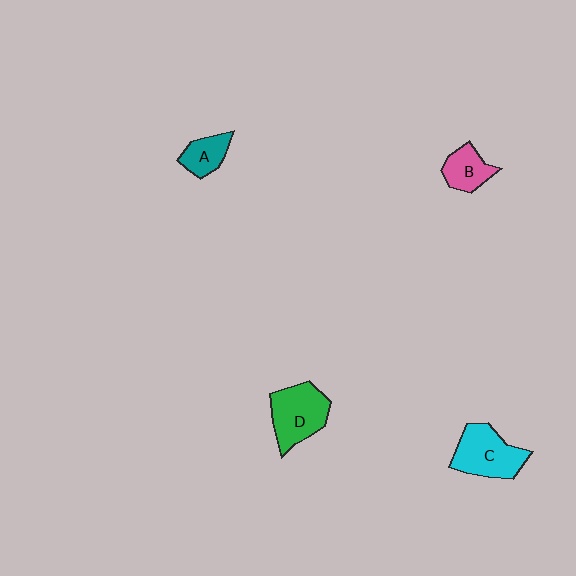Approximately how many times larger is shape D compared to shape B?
Approximately 1.7 times.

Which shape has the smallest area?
Shape A (teal).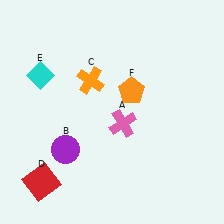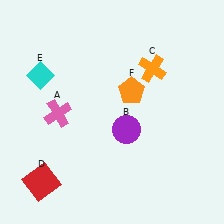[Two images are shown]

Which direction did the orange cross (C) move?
The orange cross (C) moved right.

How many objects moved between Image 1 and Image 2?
3 objects moved between the two images.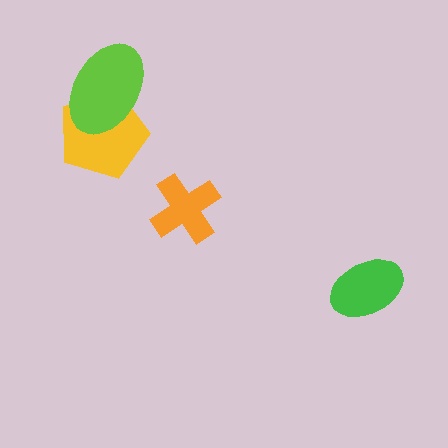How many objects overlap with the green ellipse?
0 objects overlap with the green ellipse.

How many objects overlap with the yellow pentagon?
1 object overlaps with the yellow pentagon.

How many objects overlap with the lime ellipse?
1 object overlaps with the lime ellipse.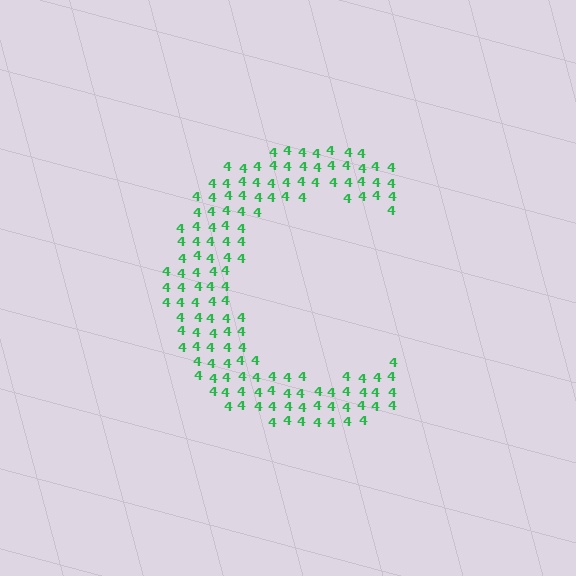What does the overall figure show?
The overall figure shows the letter C.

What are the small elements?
The small elements are digit 4's.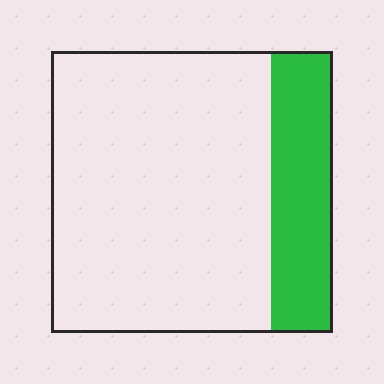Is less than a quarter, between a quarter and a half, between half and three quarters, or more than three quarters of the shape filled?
Less than a quarter.